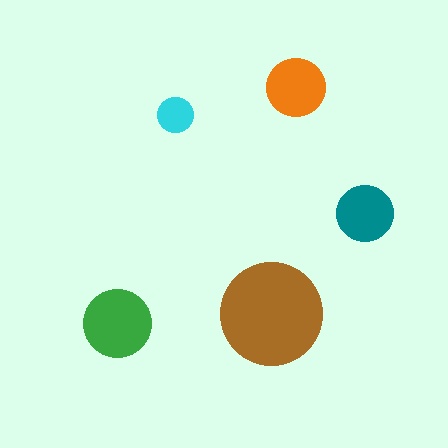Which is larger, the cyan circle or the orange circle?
The orange one.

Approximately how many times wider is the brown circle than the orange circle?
About 2 times wider.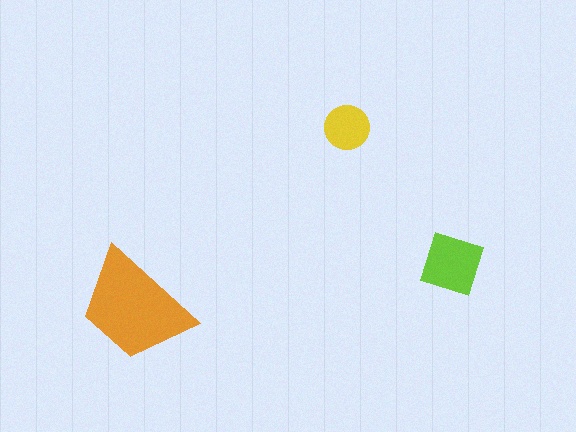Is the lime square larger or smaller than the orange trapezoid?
Smaller.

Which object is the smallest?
The yellow circle.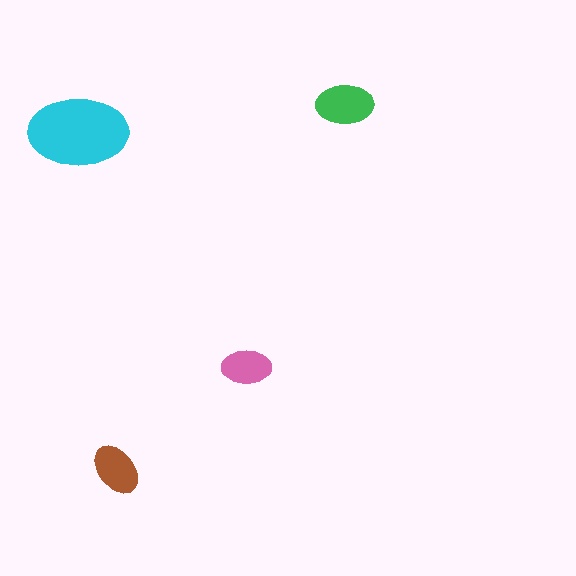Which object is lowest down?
The brown ellipse is bottommost.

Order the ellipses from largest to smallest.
the cyan one, the green one, the brown one, the pink one.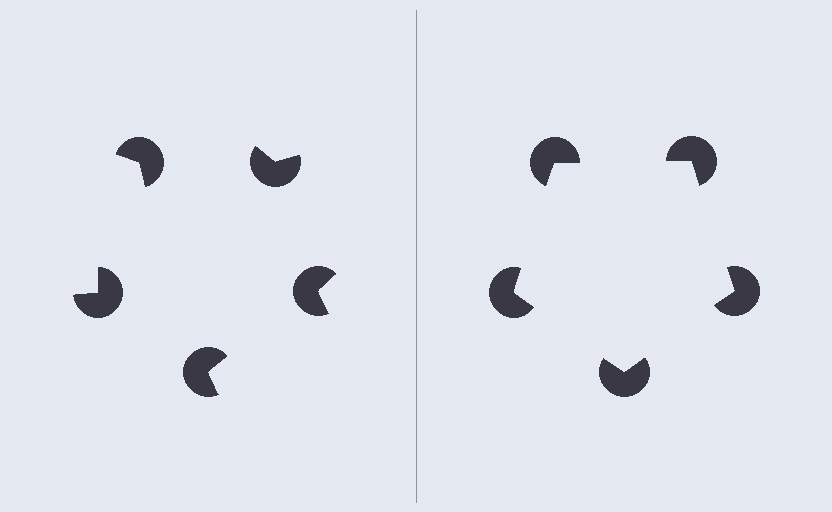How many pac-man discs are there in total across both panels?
10 — 5 on each side.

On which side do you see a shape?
An illusory pentagon appears on the right side. On the left side the wedge cuts are rotated, so no coherent shape forms.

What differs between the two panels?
The pac-man discs are positioned identically on both sides; only the wedge orientations differ. On the right they align to a pentagon; on the left they are misaligned.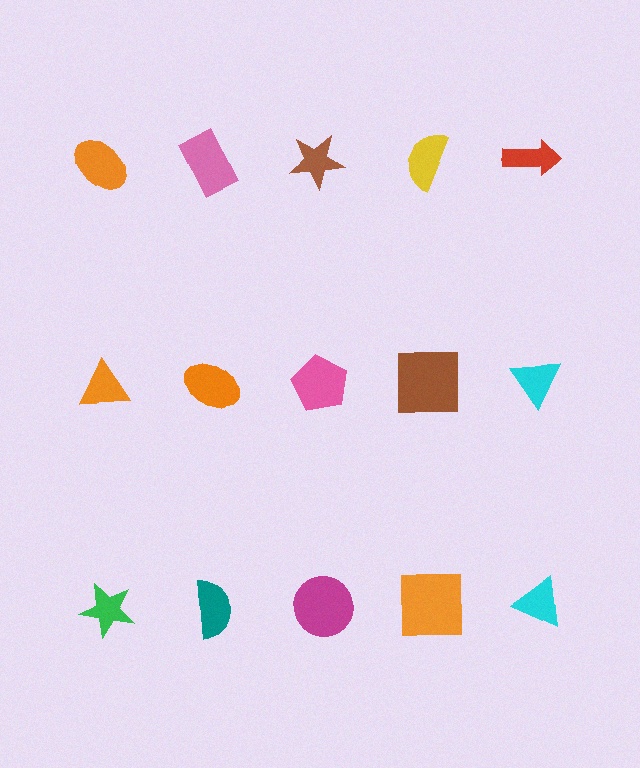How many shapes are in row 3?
5 shapes.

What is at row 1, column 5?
A red arrow.